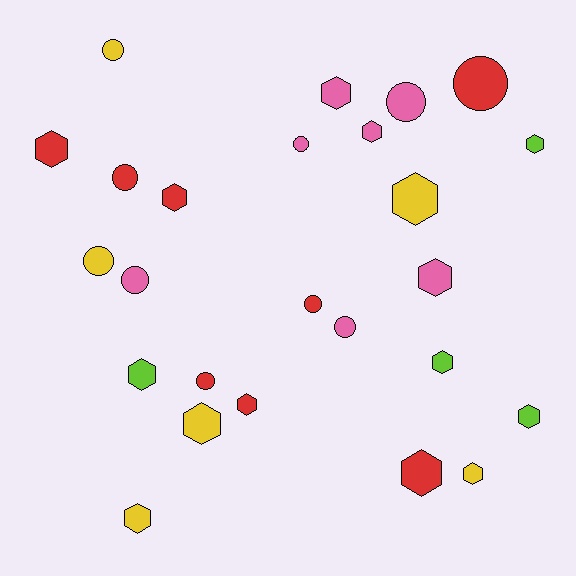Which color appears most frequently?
Red, with 8 objects.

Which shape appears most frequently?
Hexagon, with 15 objects.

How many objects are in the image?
There are 25 objects.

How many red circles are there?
There are 4 red circles.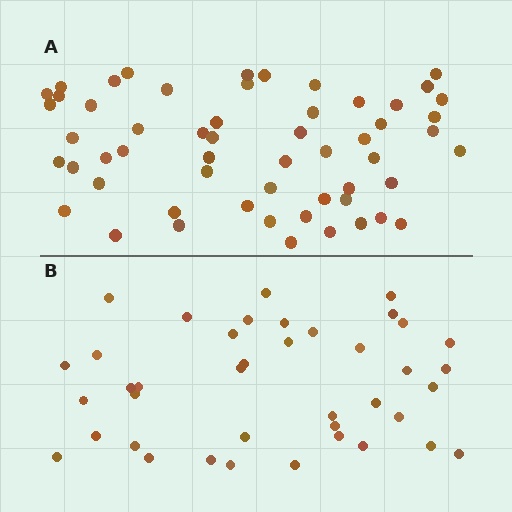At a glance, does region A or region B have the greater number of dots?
Region A (the top region) has more dots.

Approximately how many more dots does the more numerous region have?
Region A has approximately 15 more dots than region B.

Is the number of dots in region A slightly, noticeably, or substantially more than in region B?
Region A has noticeably more, but not dramatically so. The ratio is roughly 1.4 to 1.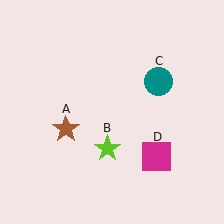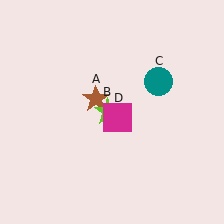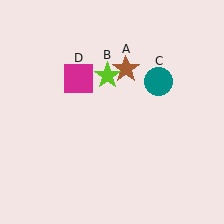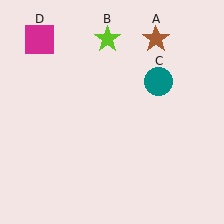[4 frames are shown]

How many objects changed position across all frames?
3 objects changed position: brown star (object A), lime star (object B), magenta square (object D).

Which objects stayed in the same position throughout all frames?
Teal circle (object C) remained stationary.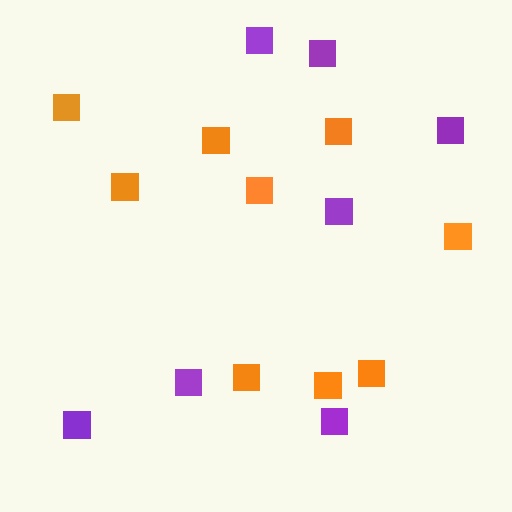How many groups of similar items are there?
There are 2 groups: one group of orange squares (9) and one group of purple squares (7).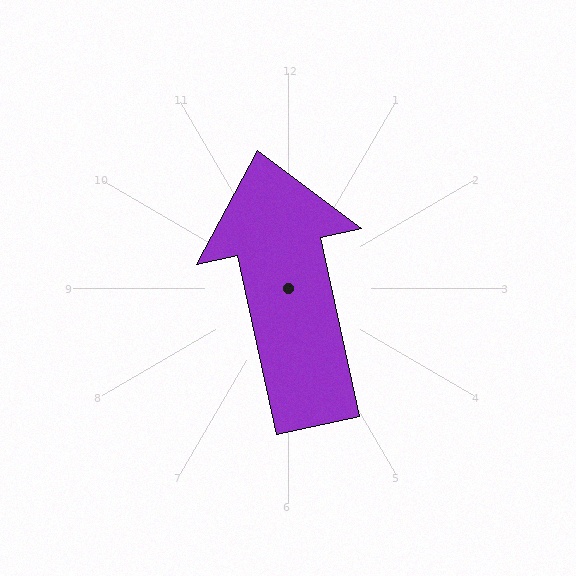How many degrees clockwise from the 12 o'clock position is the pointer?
Approximately 348 degrees.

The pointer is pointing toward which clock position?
Roughly 12 o'clock.